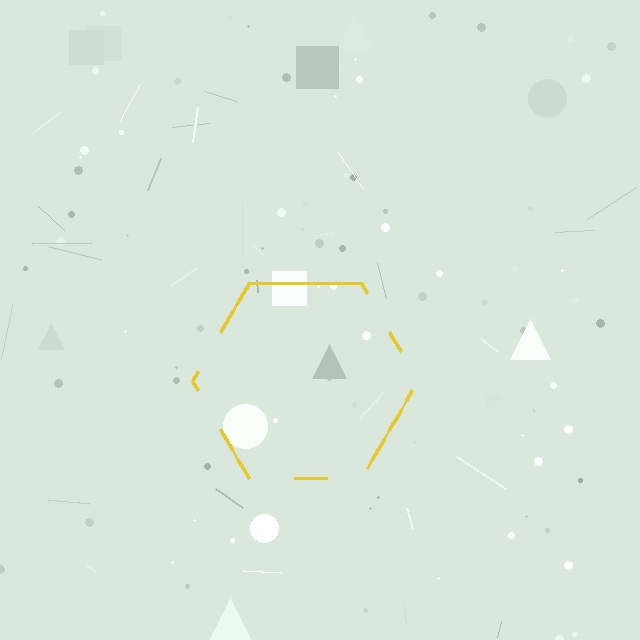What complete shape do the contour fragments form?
The contour fragments form a hexagon.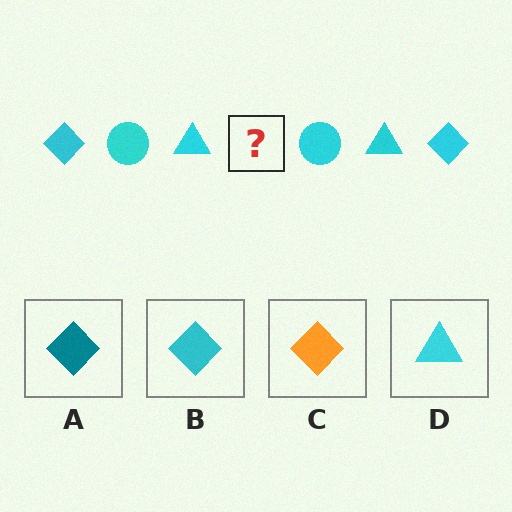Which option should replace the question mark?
Option B.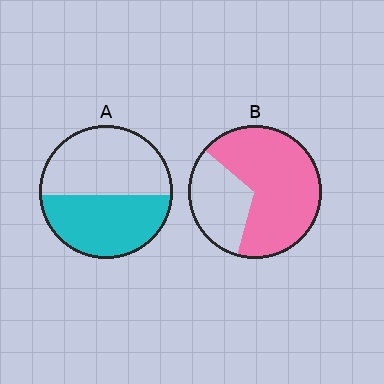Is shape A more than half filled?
Roughly half.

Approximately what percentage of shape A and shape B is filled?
A is approximately 45% and B is approximately 70%.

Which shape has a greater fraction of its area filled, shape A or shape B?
Shape B.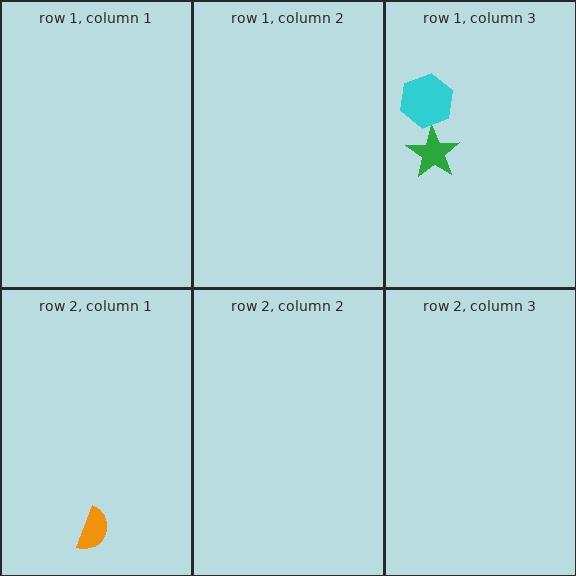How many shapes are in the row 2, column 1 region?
1.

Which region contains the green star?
The row 1, column 3 region.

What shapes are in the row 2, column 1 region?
The orange semicircle.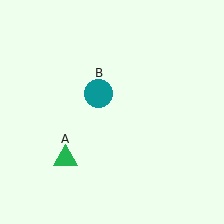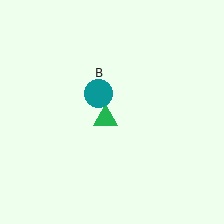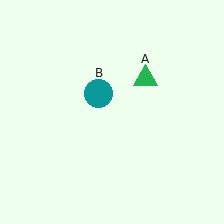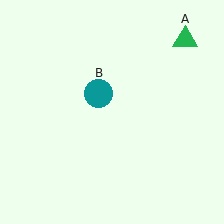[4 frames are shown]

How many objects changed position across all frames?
1 object changed position: green triangle (object A).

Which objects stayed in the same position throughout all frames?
Teal circle (object B) remained stationary.